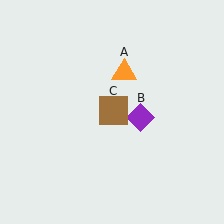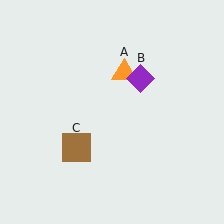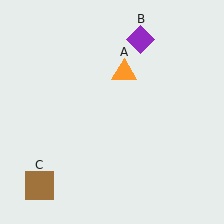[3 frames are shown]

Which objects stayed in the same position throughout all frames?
Orange triangle (object A) remained stationary.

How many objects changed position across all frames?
2 objects changed position: purple diamond (object B), brown square (object C).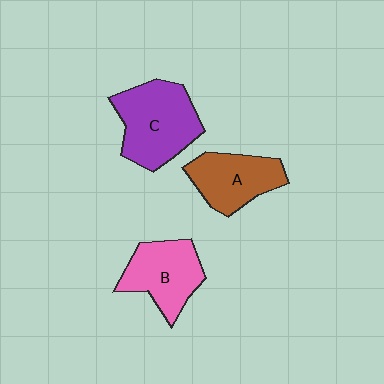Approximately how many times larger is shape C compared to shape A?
Approximately 1.3 times.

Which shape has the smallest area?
Shape A (brown).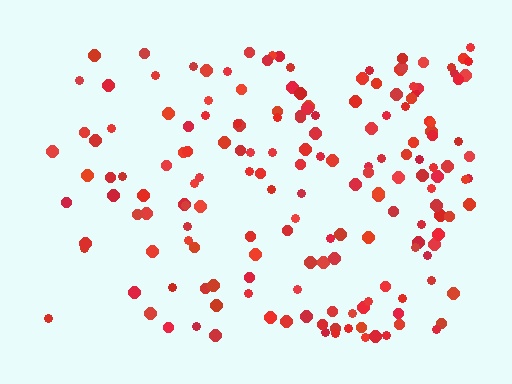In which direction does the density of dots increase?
From left to right, with the right side densest.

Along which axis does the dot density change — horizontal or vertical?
Horizontal.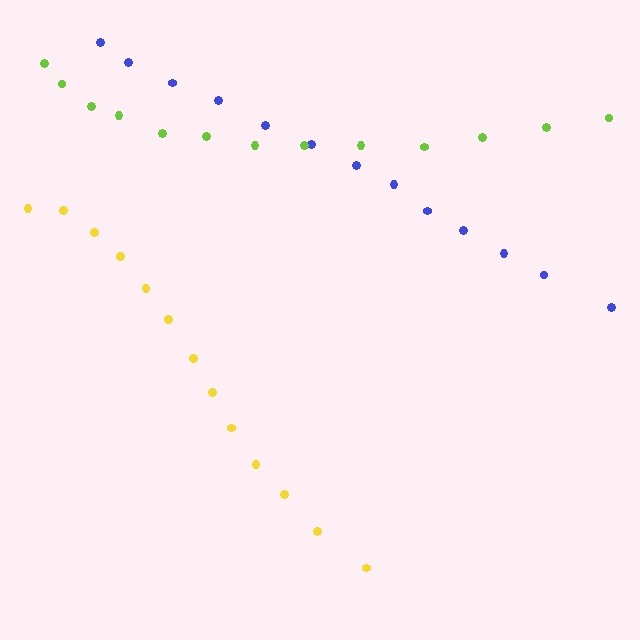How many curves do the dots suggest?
There are 3 distinct paths.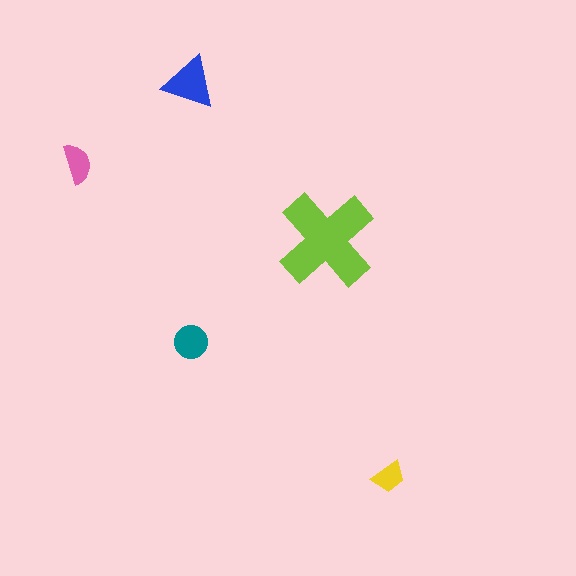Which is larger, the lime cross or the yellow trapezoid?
The lime cross.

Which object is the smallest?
The yellow trapezoid.